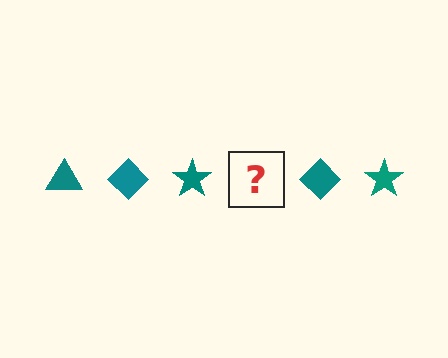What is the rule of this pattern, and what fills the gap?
The rule is that the pattern cycles through triangle, diamond, star shapes in teal. The gap should be filled with a teal triangle.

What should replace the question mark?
The question mark should be replaced with a teal triangle.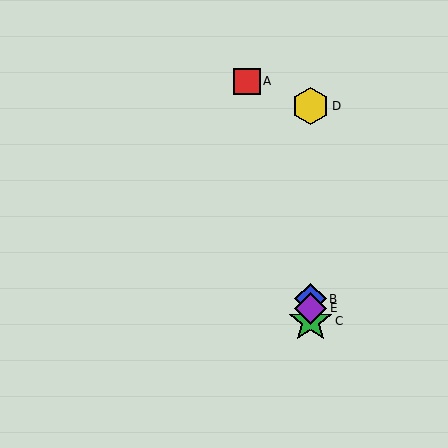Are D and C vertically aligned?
Yes, both are at x≈311.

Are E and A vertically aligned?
No, E is at x≈311 and A is at x≈247.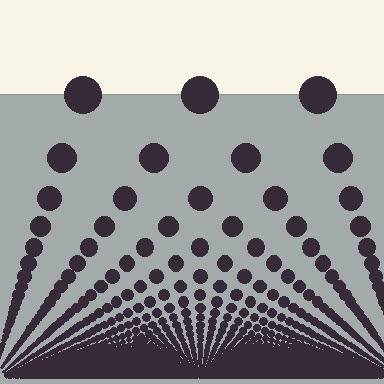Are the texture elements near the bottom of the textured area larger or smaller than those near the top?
Smaller. The gradient is inverted — elements near the bottom are smaller and denser.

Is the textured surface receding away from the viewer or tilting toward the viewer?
The surface appears to tilt toward the viewer. Texture elements get larger and sparser toward the top.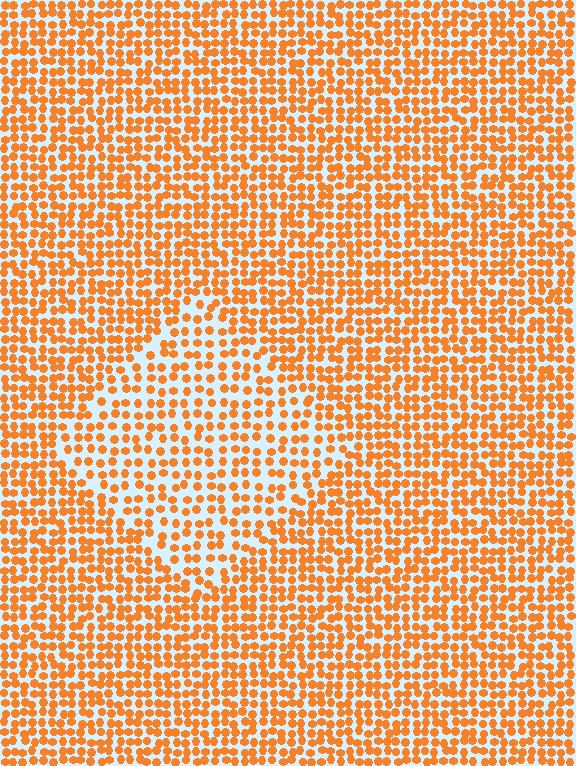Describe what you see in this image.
The image contains small orange elements arranged at two different densities. A diamond-shaped region is visible where the elements are less densely packed than the surrounding area.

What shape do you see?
I see a diamond.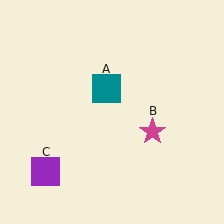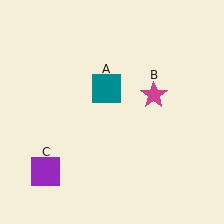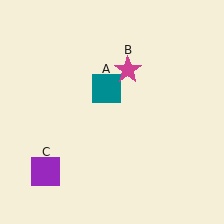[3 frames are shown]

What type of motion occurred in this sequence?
The magenta star (object B) rotated counterclockwise around the center of the scene.